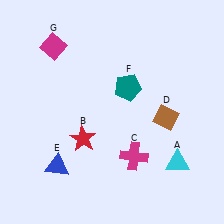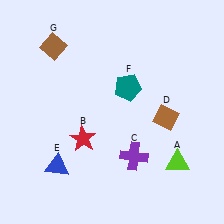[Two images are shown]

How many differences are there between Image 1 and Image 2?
There are 3 differences between the two images.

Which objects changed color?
A changed from cyan to lime. C changed from magenta to purple. G changed from magenta to brown.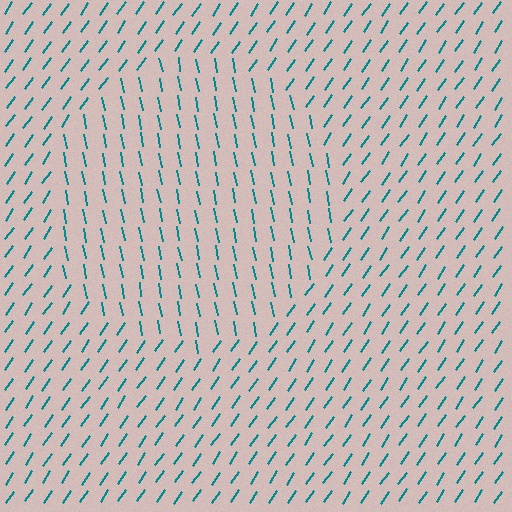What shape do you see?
I see a circle.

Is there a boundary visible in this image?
Yes, there is a texture boundary formed by a change in line orientation.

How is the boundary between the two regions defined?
The boundary is defined purely by a change in line orientation (approximately 45 degrees difference). All lines are the same color and thickness.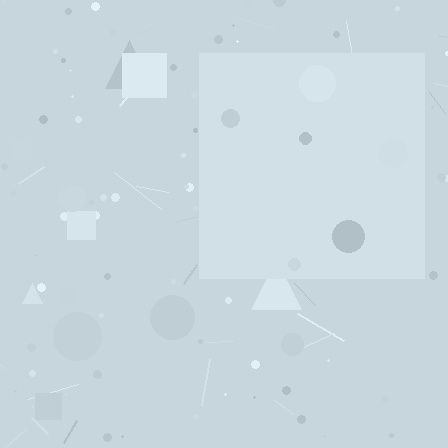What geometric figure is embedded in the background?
A square is embedded in the background.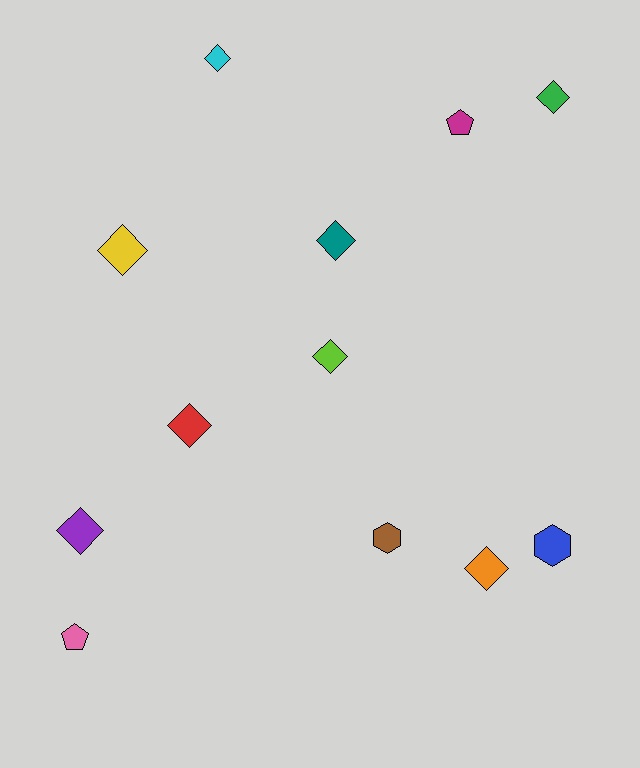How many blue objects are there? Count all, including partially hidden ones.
There is 1 blue object.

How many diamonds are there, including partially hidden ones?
There are 8 diamonds.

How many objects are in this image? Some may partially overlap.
There are 12 objects.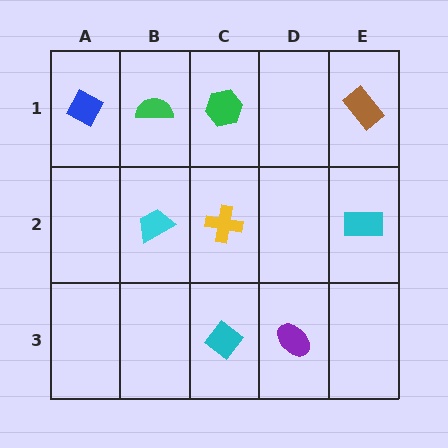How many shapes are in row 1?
4 shapes.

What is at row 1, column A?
A blue diamond.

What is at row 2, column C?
A yellow cross.